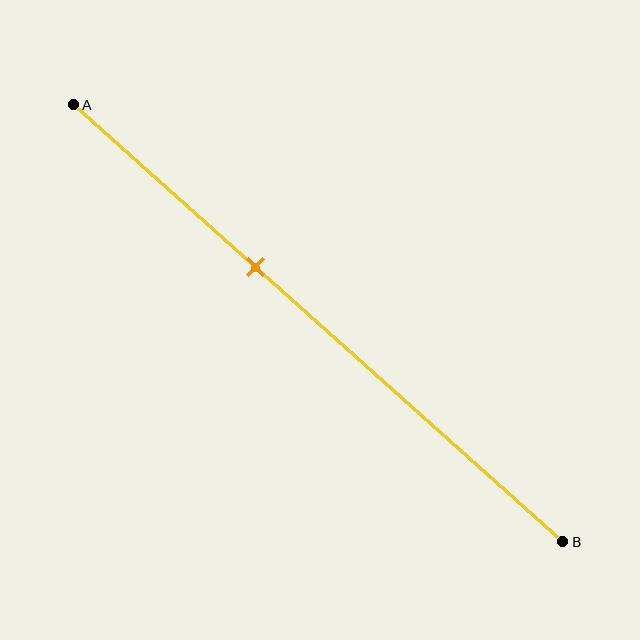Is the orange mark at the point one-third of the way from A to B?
No, the mark is at about 35% from A, not at the 33% one-third point.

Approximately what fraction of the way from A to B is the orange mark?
The orange mark is approximately 35% of the way from A to B.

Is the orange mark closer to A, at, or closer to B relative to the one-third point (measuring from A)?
The orange mark is closer to point B than the one-third point of segment AB.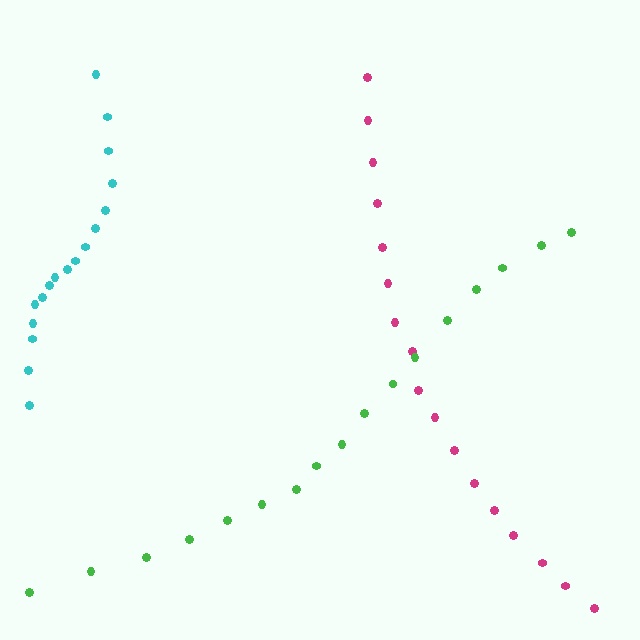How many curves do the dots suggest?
There are 3 distinct paths.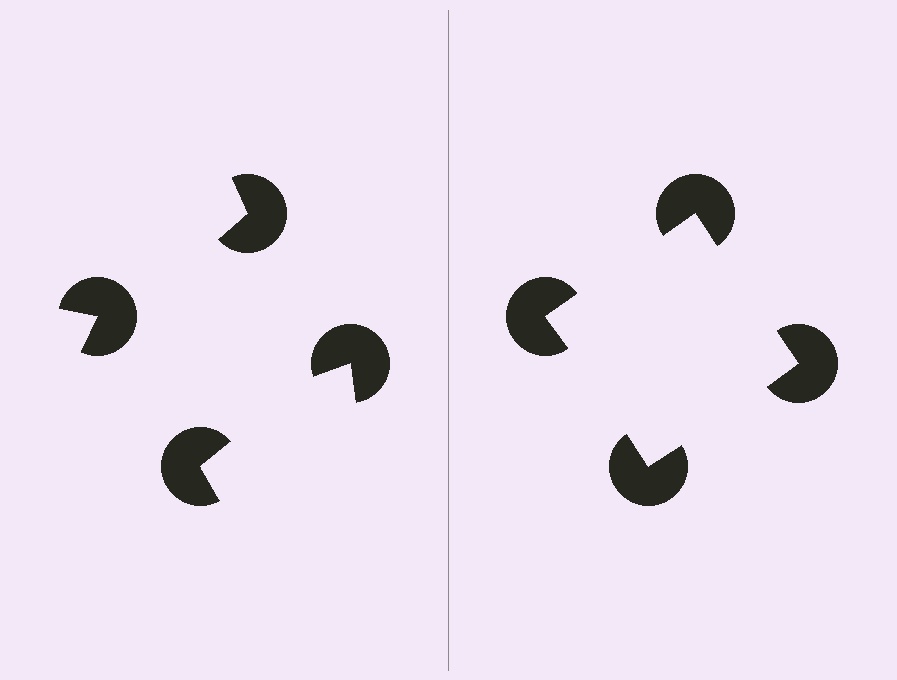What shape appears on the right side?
An illusory square.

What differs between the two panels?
The pac-man discs are positioned identically on both sides; only the wedge orientations differ. On the right they align to a square; on the left they are misaligned.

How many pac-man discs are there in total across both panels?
8 — 4 on each side.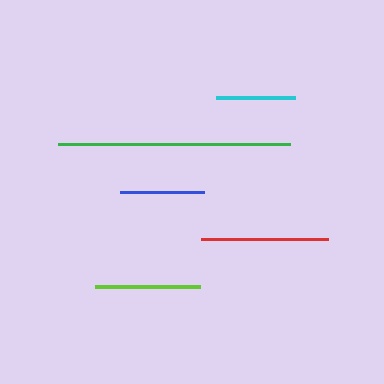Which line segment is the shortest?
The cyan line is the shortest at approximately 79 pixels.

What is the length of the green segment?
The green segment is approximately 233 pixels long.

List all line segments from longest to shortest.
From longest to shortest: green, red, lime, blue, cyan.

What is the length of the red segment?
The red segment is approximately 126 pixels long.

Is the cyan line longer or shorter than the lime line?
The lime line is longer than the cyan line.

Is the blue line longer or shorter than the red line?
The red line is longer than the blue line.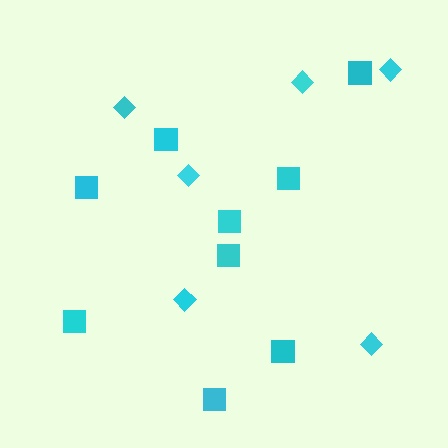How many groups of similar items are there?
There are 2 groups: one group of diamonds (6) and one group of squares (9).